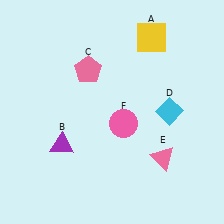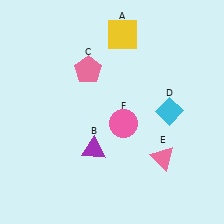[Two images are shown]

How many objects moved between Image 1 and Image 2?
2 objects moved between the two images.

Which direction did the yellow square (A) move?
The yellow square (A) moved left.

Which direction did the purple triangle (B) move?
The purple triangle (B) moved right.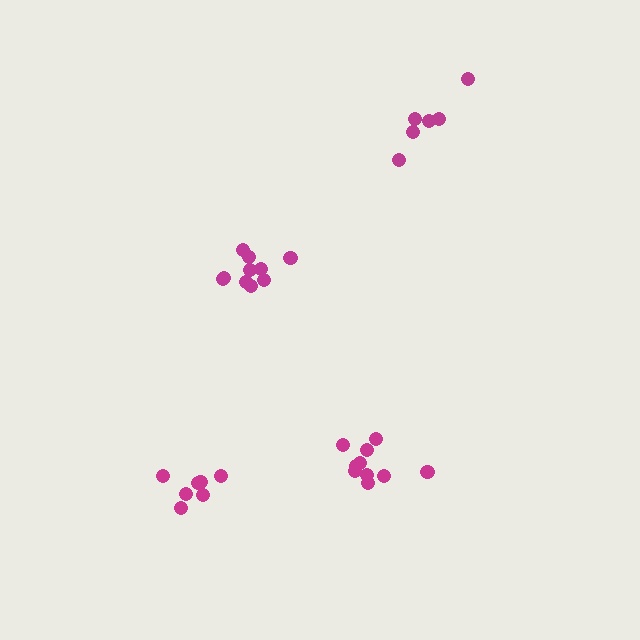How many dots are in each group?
Group 1: 7 dots, Group 2: 10 dots, Group 3: 6 dots, Group 4: 10 dots (33 total).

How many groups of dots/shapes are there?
There are 4 groups.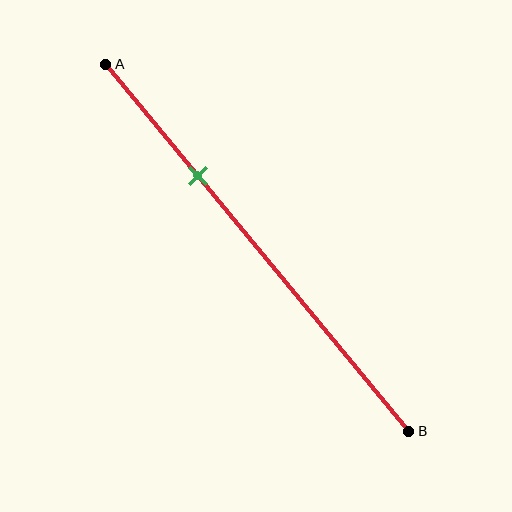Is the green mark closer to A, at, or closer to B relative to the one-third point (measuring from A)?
The green mark is approximately at the one-third point of segment AB.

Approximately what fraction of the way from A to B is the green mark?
The green mark is approximately 30% of the way from A to B.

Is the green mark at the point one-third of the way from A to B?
Yes, the mark is approximately at the one-third point.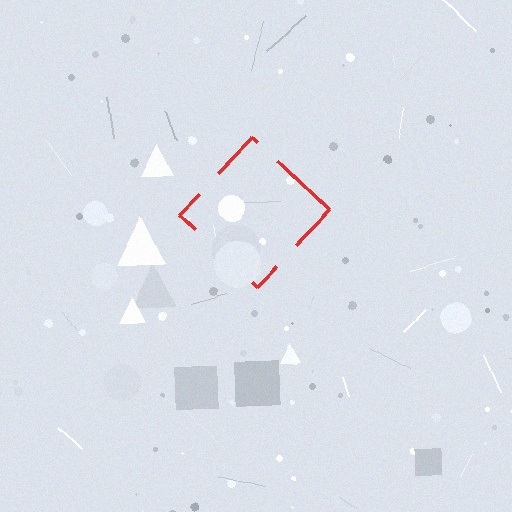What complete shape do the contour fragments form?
The contour fragments form a diamond.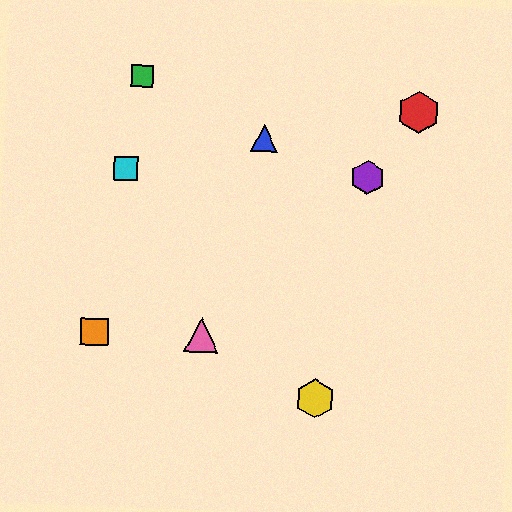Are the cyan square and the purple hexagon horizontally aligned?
Yes, both are at y≈168.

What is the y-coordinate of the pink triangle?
The pink triangle is at y≈335.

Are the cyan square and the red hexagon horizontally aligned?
No, the cyan square is at y≈168 and the red hexagon is at y≈112.